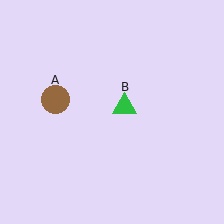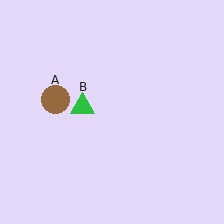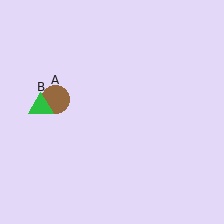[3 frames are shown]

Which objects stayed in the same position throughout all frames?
Brown circle (object A) remained stationary.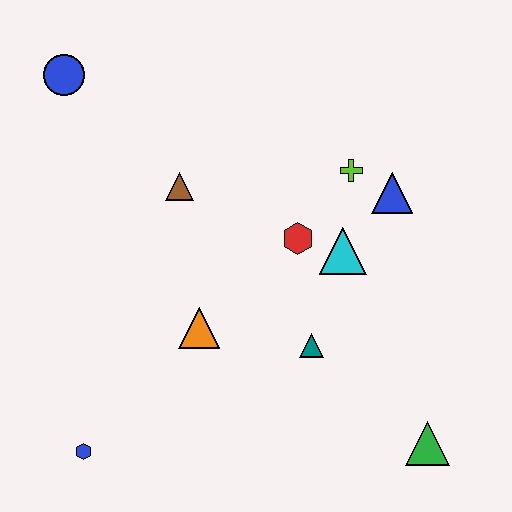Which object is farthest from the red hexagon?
The blue hexagon is farthest from the red hexagon.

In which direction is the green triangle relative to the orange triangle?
The green triangle is to the right of the orange triangle.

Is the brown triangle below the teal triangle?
No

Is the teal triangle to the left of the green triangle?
Yes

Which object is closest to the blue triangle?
The lime cross is closest to the blue triangle.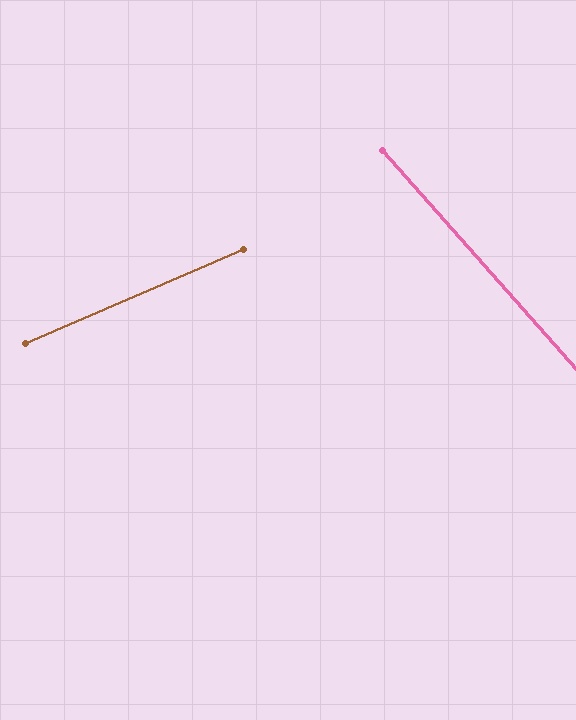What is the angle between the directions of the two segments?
Approximately 72 degrees.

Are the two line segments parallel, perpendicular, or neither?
Neither parallel nor perpendicular — they differ by about 72°.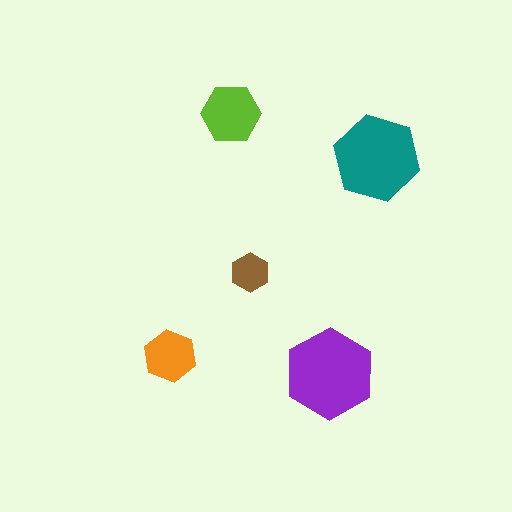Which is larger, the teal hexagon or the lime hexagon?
The teal one.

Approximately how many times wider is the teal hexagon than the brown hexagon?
About 2 times wider.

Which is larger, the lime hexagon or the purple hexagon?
The purple one.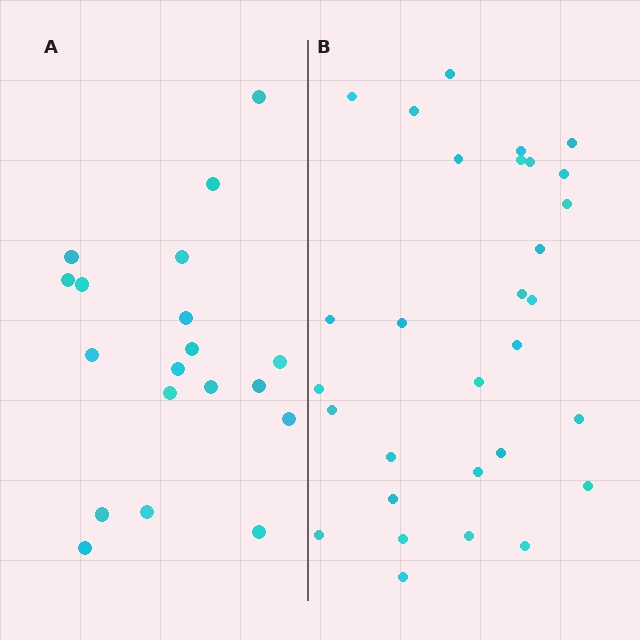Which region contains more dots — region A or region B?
Region B (the right region) has more dots.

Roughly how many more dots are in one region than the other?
Region B has roughly 12 or so more dots than region A.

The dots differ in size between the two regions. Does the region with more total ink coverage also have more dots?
No. Region A has more total ink coverage because its dots are larger, but region B actually contains more individual dots. Total area can be misleading — the number of items is what matters here.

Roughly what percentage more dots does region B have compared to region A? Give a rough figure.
About 60% more.